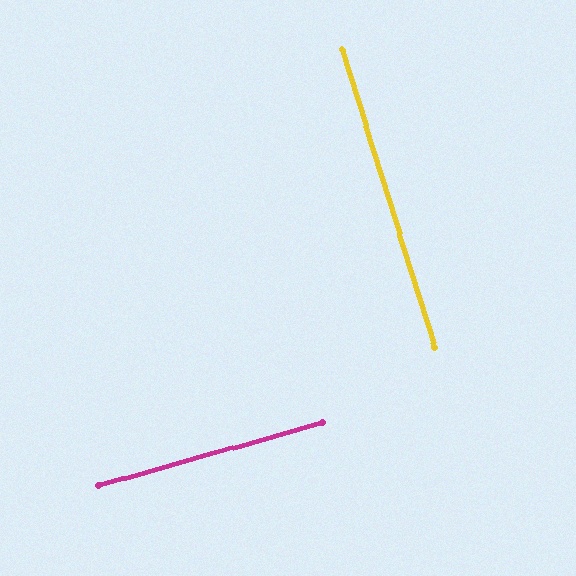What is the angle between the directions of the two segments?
Approximately 88 degrees.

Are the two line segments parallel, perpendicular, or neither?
Perpendicular — they meet at approximately 88°.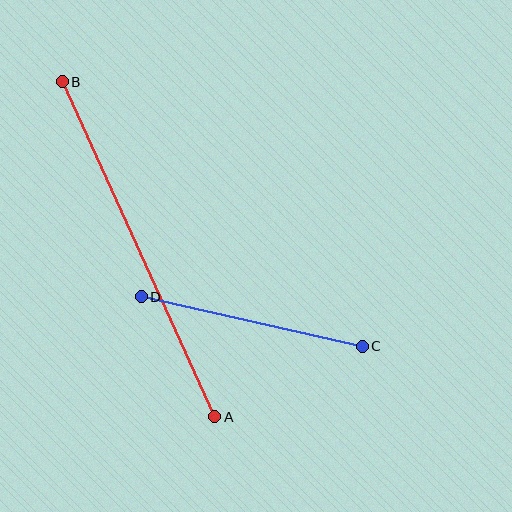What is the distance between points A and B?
The distance is approximately 368 pixels.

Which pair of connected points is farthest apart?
Points A and B are farthest apart.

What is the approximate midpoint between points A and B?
The midpoint is at approximately (138, 249) pixels.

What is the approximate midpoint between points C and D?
The midpoint is at approximately (252, 321) pixels.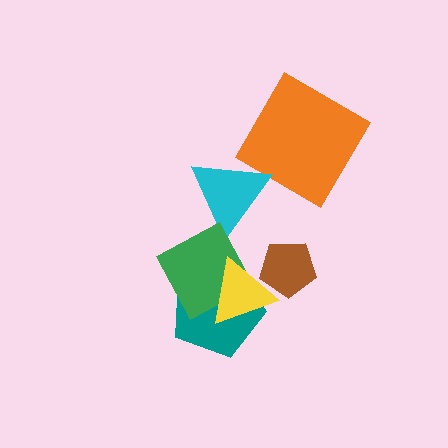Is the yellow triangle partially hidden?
No, no other shape covers it.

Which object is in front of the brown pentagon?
The yellow triangle is in front of the brown pentagon.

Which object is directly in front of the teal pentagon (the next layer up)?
The green square is directly in front of the teal pentagon.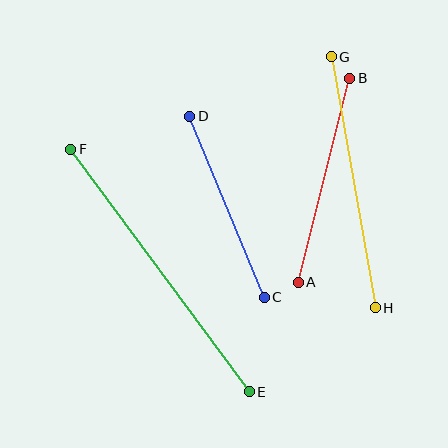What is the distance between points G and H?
The distance is approximately 255 pixels.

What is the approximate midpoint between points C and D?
The midpoint is at approximately (227, 207) pixels.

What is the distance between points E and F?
The distance is approximately 301 pixels.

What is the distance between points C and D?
The distance is approximately 196 pixels.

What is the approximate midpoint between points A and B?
The midpoint is at approximately (324, 180) pixels.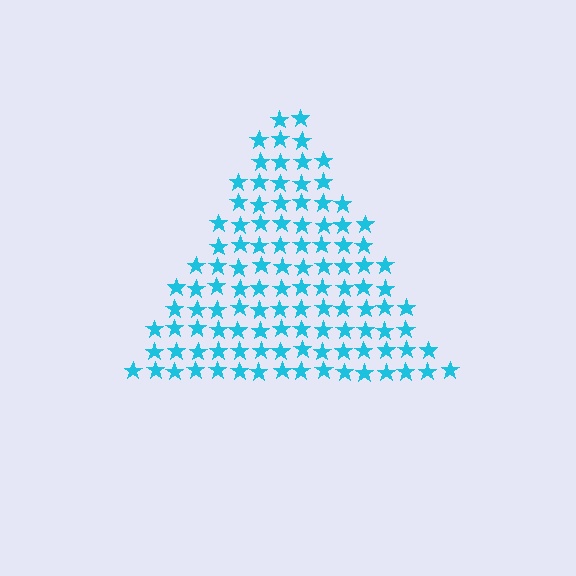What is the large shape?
The large shape is a triangle.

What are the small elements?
The small elements are stars.